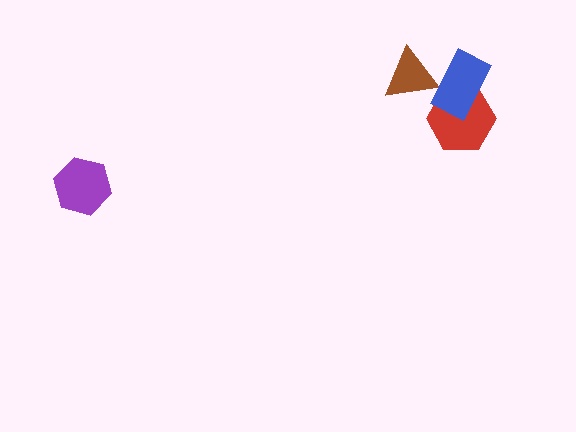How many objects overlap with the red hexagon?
1 object overlaps with the red hexagon.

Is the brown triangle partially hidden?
Yes, it is partially covered by another shape.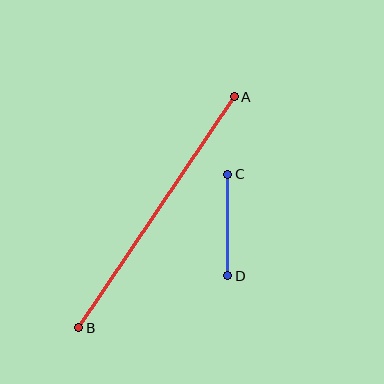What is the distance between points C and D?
The distance is approximately 102 pixels.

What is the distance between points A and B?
The distance is approximately 279 pixels.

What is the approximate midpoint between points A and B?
The midpoint is at approximately (157, 212) pixels.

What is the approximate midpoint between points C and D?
The midpoint is at approximately (228, 225) pixels.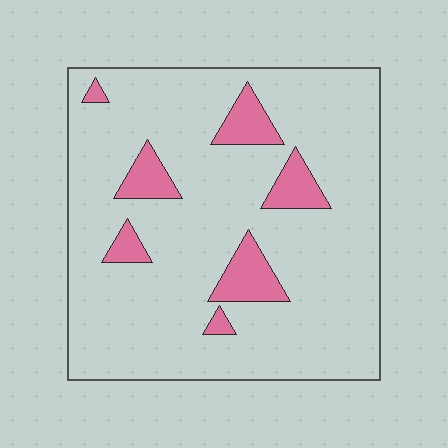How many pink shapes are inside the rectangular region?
7.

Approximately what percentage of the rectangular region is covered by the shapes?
Approximately 10%.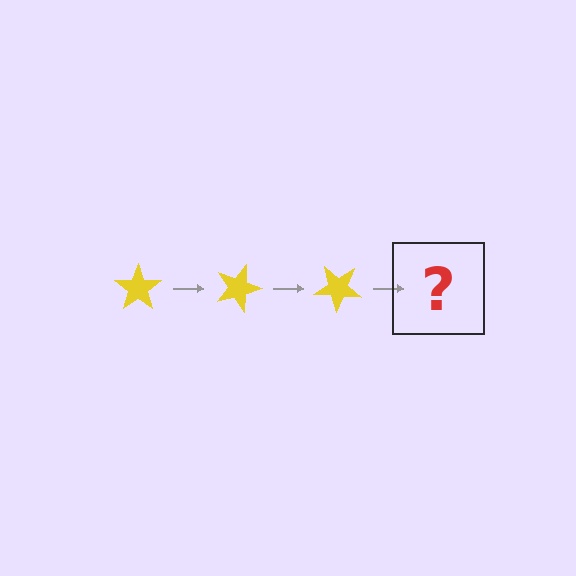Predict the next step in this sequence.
The next step is a yellow star rotated 60 degrees.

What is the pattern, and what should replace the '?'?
The pattern is that the star rotates 20 degrees each step. The '?' should be a yellow star rotated 60 degrees.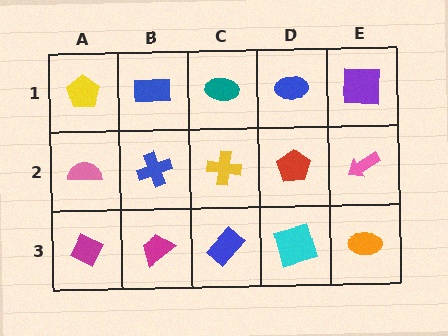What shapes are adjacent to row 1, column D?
A red pentagon (row 2, column D), a teal ellipse (row 1, column C), a purple square (row 1, column E).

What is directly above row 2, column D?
A blue ellipse.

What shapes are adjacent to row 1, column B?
A blue cross (row 2, column B), a yellow pentagon (row 1, column A), a teal ellipse (row 1, column C).